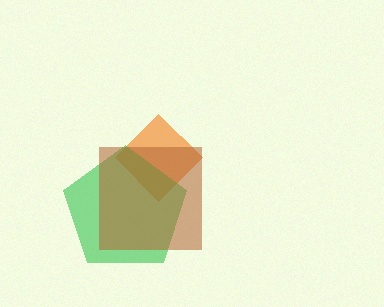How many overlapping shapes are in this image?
There are 3 overlapping shapes in the image.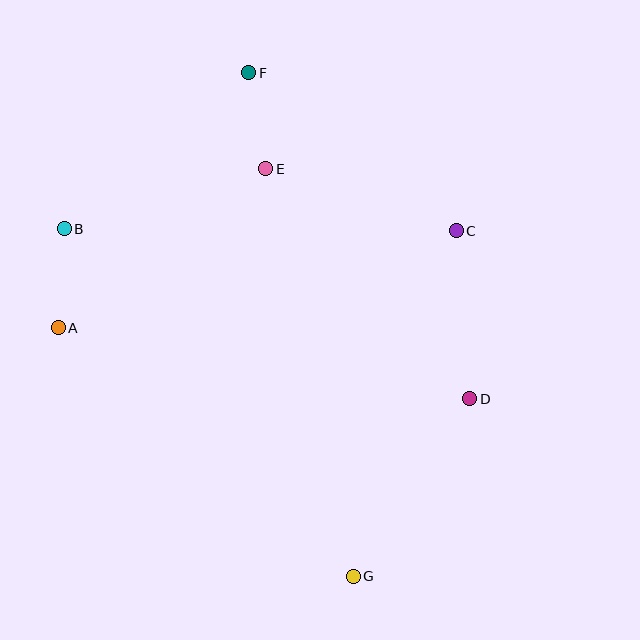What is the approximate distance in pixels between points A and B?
The distance between A and B is approximately 99 pixels.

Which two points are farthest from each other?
Points F and G are farthest from each other.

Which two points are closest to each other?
Points E and F are closest to each other.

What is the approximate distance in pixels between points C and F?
The distance between C and F is approximately 261 pixels.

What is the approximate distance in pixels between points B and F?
The distance between B and F is approximately 242 pixels.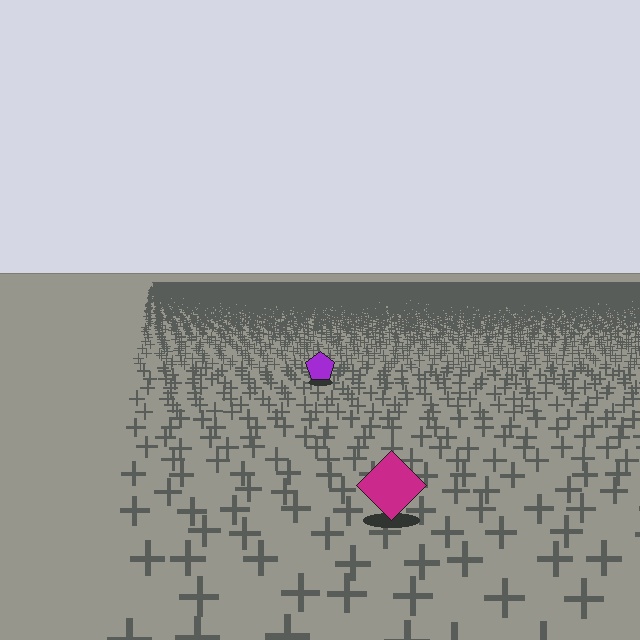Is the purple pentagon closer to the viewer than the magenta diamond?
No. The magenta diamond is closer — you can tell from the texture gradient: the ground texture is coarser near it.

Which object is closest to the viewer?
The magenta diamond is closest. The texture marks near it are larger and more spread out.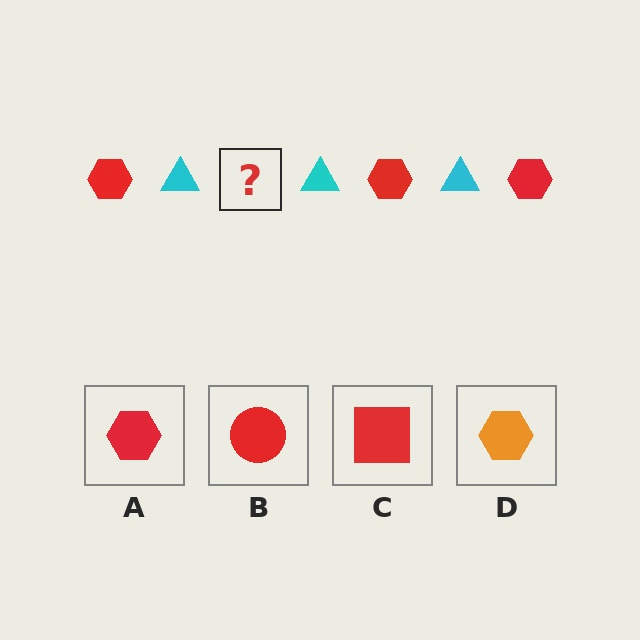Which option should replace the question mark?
Option A.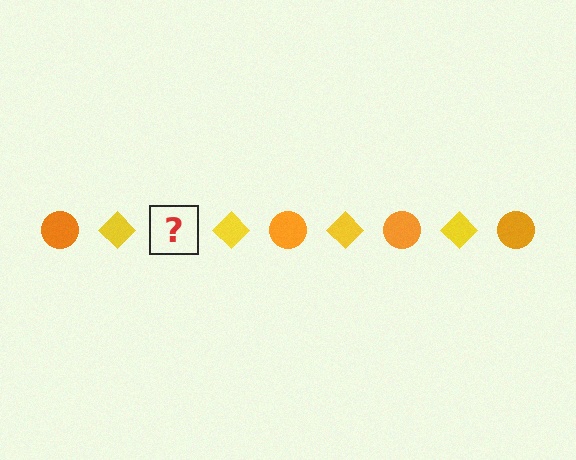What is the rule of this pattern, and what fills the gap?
The rule is that the pattern alternates between orange circle and yellow diamond. The gap should be filled with an orange circle.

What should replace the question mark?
The question mark should be replaced with an orange circle.